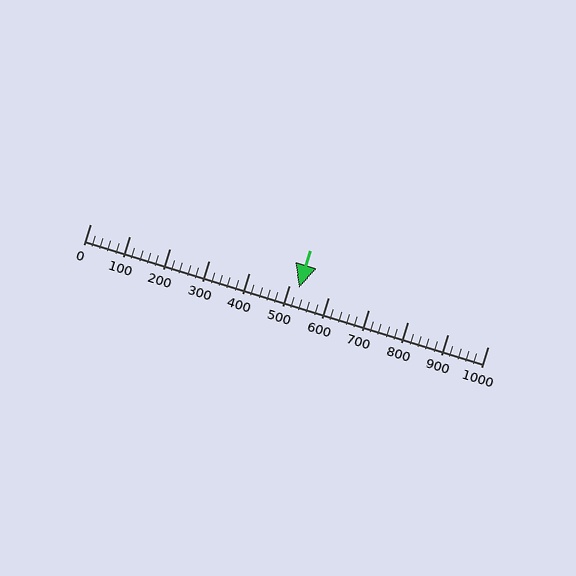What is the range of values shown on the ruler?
The ruler shows values from 0 to 1000.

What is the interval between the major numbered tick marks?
The major tick marks are spaced 100 units apart.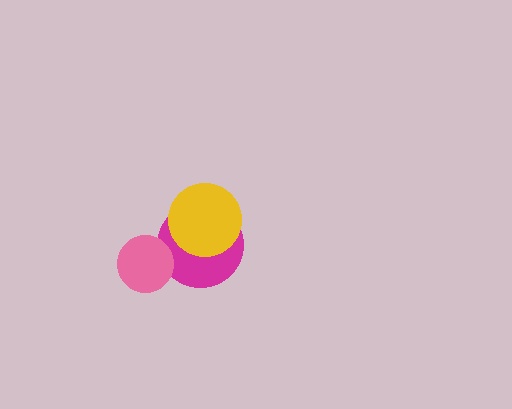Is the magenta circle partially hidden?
Yes, it is partially covered by another shape.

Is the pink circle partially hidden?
No, no other shape covers it.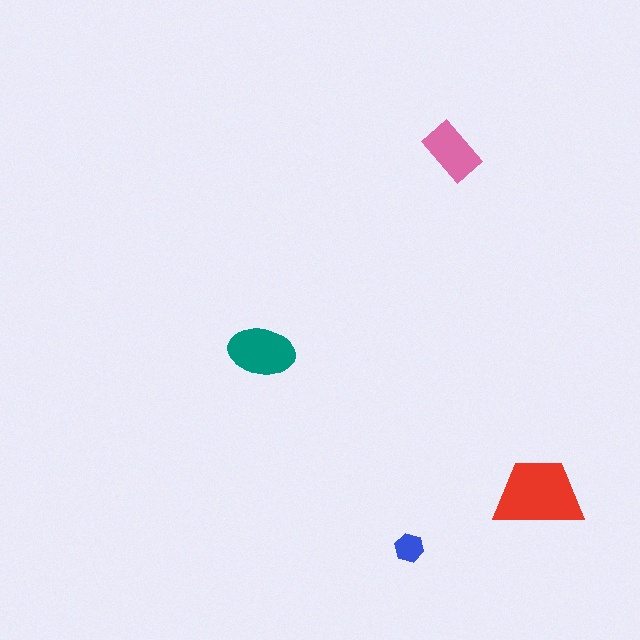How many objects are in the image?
There are 4 objects in the image.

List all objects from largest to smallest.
The red trapezoid, the teal ellipse, the pink rectangle, the blue hexagon.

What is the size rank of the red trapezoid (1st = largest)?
1st.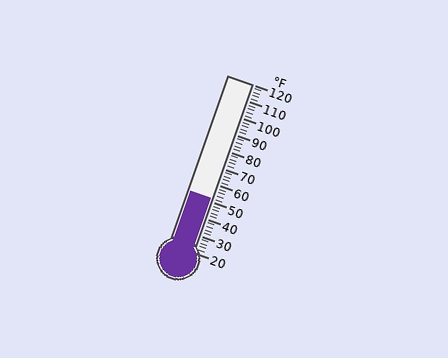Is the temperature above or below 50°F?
The temperature is above 50°F.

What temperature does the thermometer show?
The thermometer shows approximately 52°F.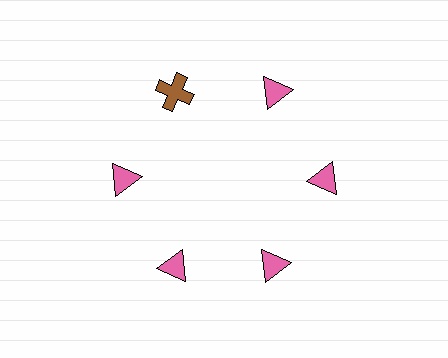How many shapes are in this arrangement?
There are 6 shapes arranged in a ring pattern.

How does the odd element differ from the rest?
It differs in both color (brown instead of pink) and shape (cross instead of triangle).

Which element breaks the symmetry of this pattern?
The brown cross at roughly the 11 o'clock position breaks the symmetry. All other shapes are pink triangles.